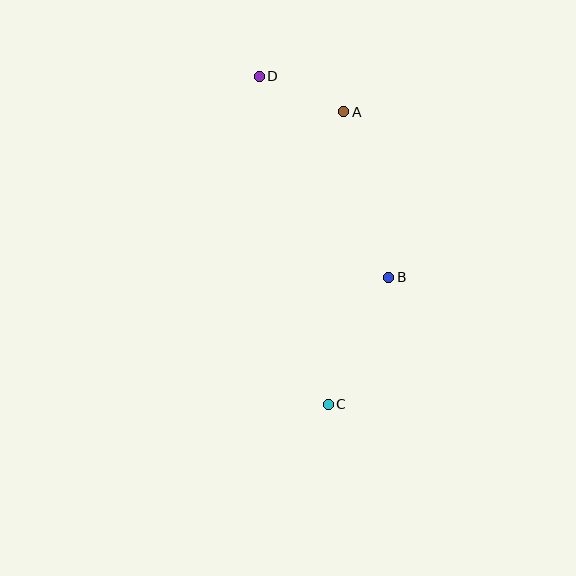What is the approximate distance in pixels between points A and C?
The distance between A and C is approximately 293 pixels.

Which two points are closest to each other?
Points A and D are closest to each other.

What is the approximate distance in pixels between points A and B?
The distance between A and B is approximately 171 pixels.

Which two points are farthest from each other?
Points C and D are farthest from each other.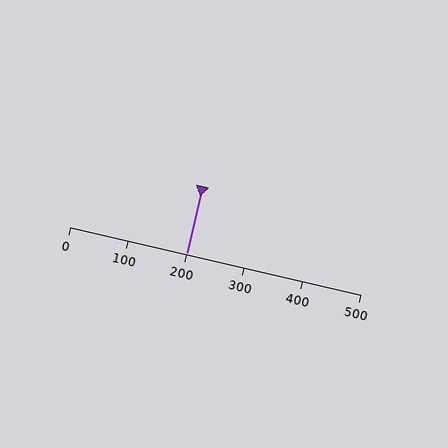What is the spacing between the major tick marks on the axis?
The major ticks are spaced 100 apart.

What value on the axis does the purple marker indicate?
The marker indicates approximately 200.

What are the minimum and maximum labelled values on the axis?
The axis runs from 0 to 500.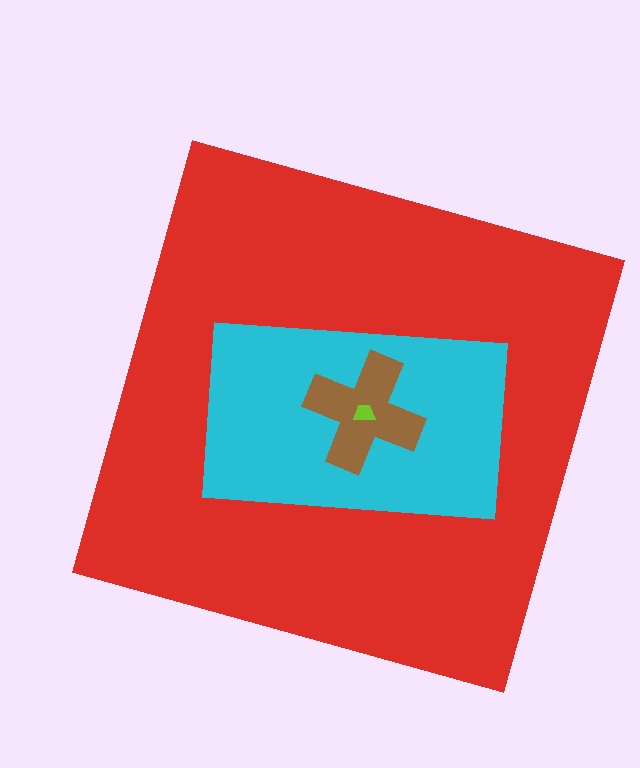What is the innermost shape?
The lime trapezoid.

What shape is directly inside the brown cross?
The lime trapezoid.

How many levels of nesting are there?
4.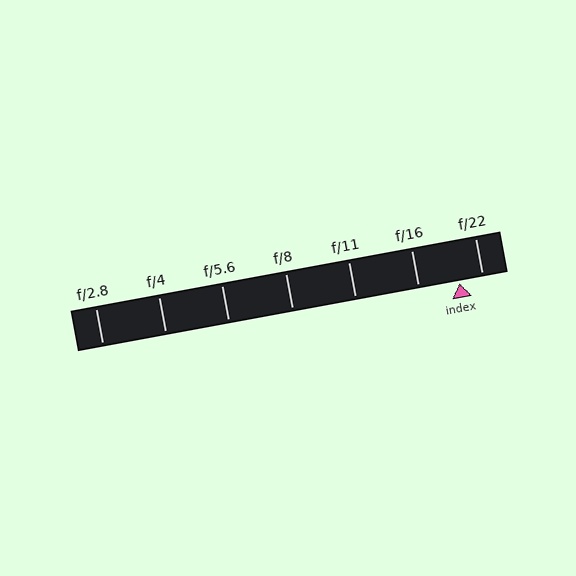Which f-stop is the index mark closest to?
The index mark is closest to f/22.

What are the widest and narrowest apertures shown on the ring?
The widest aperture shown is f/2.8 and the narrowest is f/22.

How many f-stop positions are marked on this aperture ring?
There are 7 f-stop positions marked.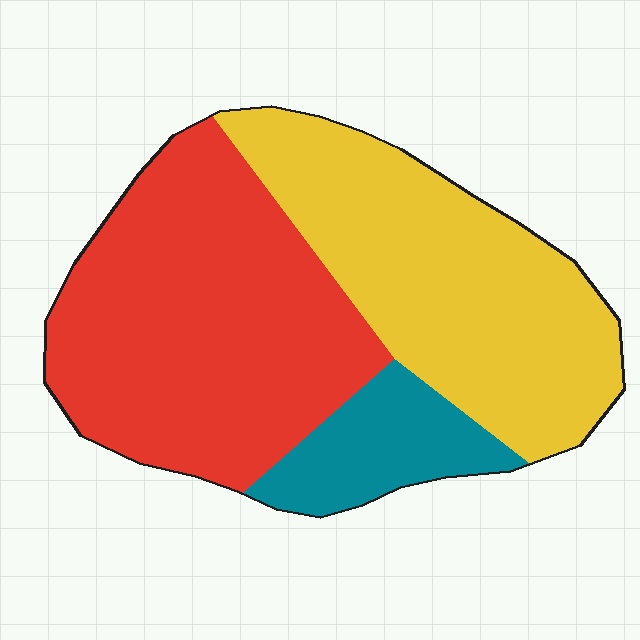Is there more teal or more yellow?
Yellow.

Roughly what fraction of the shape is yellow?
Yellow takes up about two fifths (2/5) of the shape.